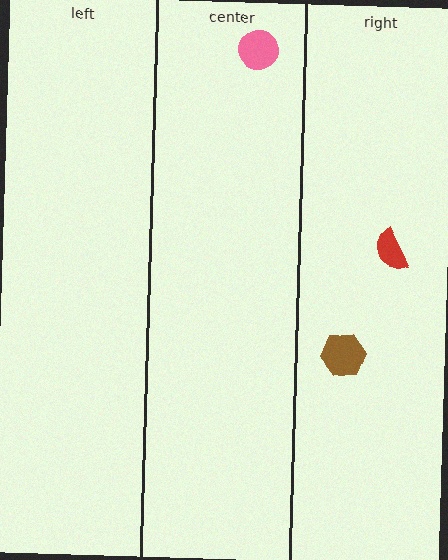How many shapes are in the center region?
1.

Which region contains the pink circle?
The center region.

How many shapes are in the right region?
2.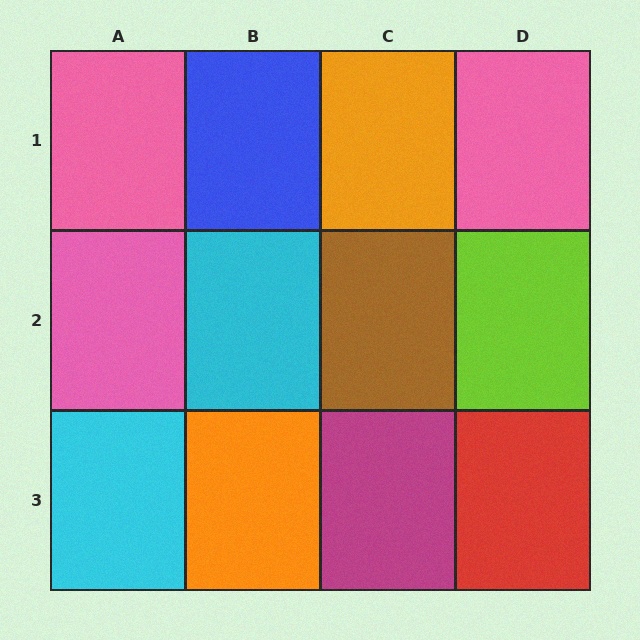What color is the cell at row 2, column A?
Pink.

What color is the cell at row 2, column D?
Lime.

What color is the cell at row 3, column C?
Magenta.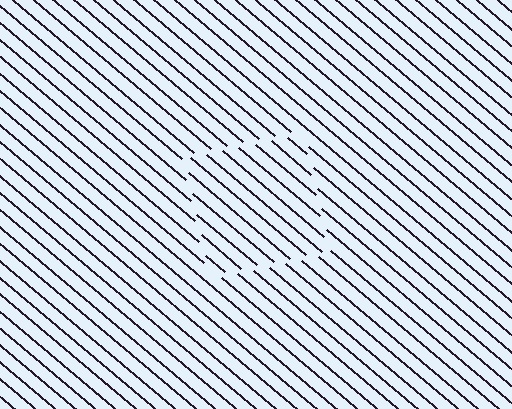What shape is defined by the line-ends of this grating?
An illusory square. The interior of the shape contains the same grating, shifted by half a period — the contour is defined by the phase discontinuity where line-ends from the inner and outer gratings abut.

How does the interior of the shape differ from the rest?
The interior of the shape contains the same grating, shifted by half a period — the contour is defined by the phase discontinuity where line-ends from the inner and outer gratings abut.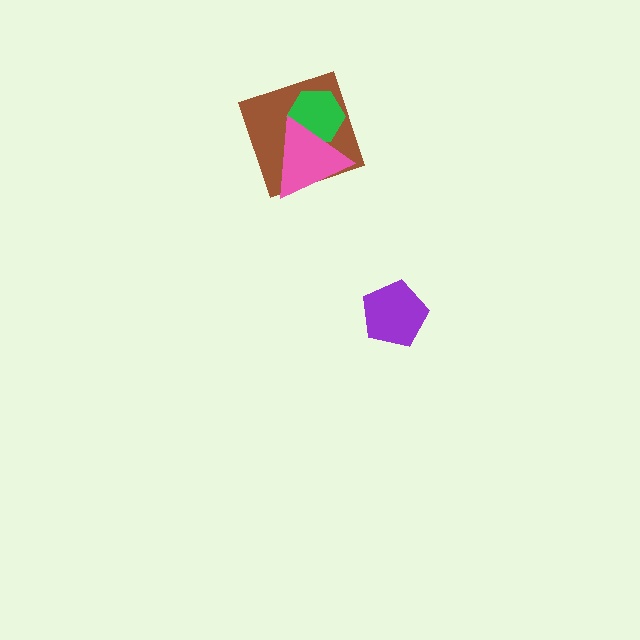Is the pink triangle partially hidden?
No, no other shape covers it.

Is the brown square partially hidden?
Yes, it is partially covered by another shape.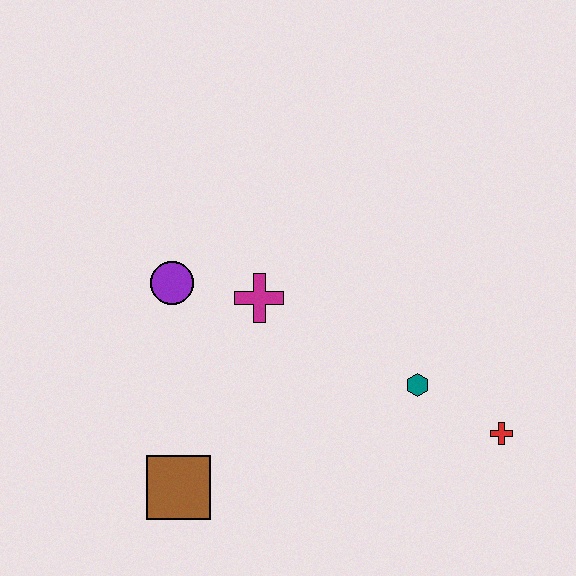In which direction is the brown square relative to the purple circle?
The brown square is below the purple circle.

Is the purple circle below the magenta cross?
No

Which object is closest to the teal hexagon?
The red cross is closest to the teal hexagon.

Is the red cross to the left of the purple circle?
No